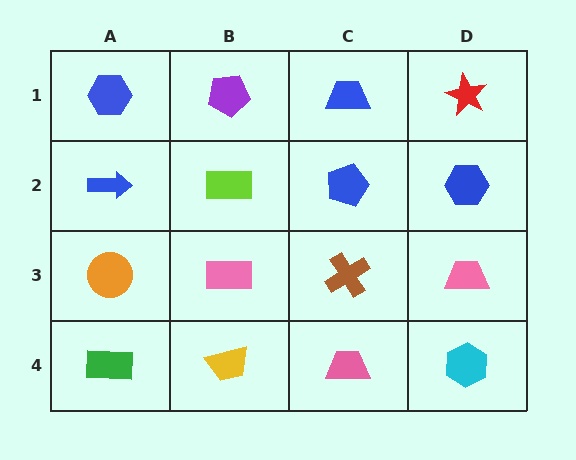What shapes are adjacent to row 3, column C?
A blue pentagon (row 2, column C), a pink trapezoid (row 4, column C), a pink rectangle (row 3, column B), a pink trapezoid (row 3, column D).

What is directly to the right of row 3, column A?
A pink rectangle.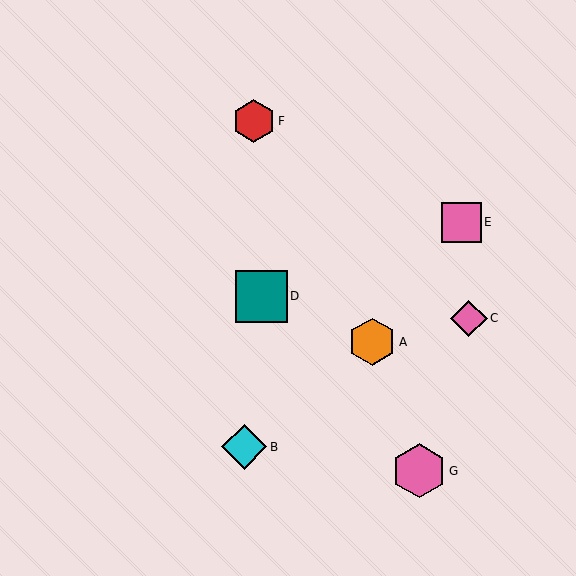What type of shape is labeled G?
Shape G is a pink hexagon.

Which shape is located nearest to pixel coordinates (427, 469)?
The pink hexagon (labeled G) at (419, 471) is nearest to that location.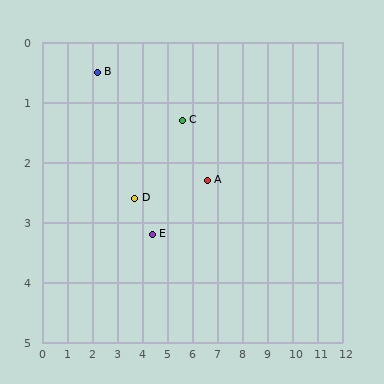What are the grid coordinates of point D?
Point D is at approximately (3.7, 2.6).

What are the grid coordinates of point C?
Point C is at approximately (5.6, 1.3).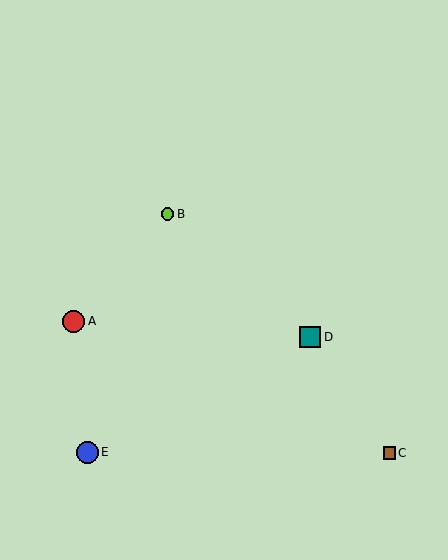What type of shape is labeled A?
Shape A is a red circle.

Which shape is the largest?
The red circle (labeled A) is the largest.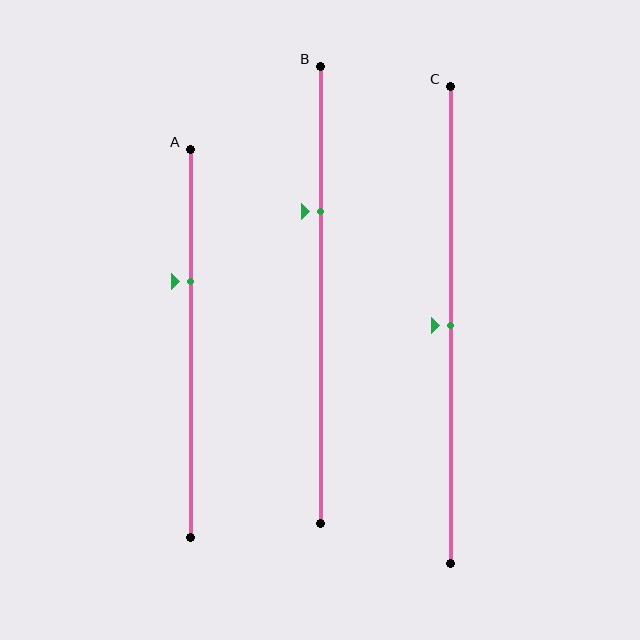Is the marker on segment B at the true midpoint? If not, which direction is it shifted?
No, the marker on segment B is shifted upward by about 18% of the segment length.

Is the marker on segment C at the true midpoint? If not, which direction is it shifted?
Yes, the marker on segment C is at the true midpoint.